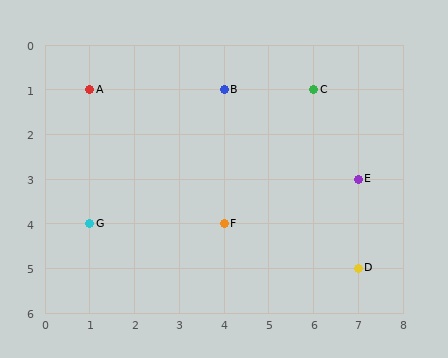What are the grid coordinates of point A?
Point A is at grid coordinates (1, 1).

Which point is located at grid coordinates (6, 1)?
Point C is at (6, 1).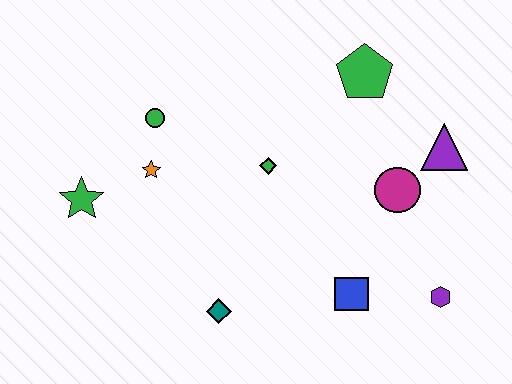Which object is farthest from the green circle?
The purple hexagon is farthest from the green circle.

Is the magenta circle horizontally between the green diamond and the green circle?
No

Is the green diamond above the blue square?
Yes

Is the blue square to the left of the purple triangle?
Yes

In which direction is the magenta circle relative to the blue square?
The magenta circle is above the blue square.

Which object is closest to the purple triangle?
The magenta circle is closest to the purple triangle.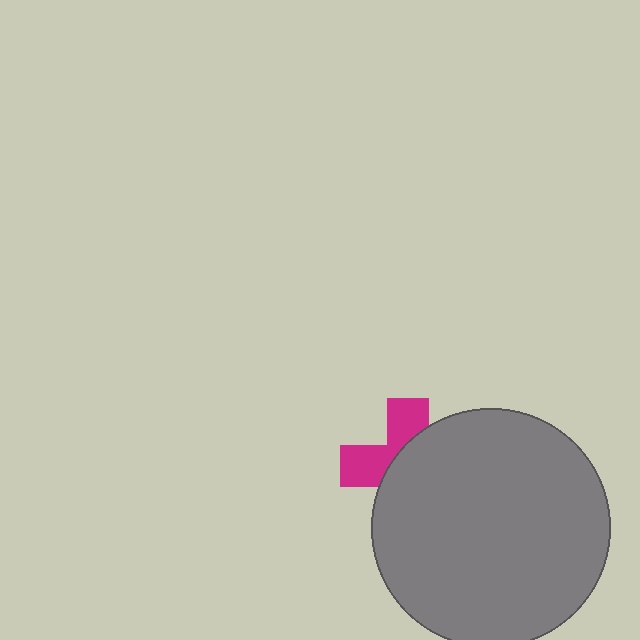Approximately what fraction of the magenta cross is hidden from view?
Roughly 60% of the magenta cross is hidden behind the gray circle.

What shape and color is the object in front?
The object in front is a gray circle.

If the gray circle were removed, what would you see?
You would see the complete magenta cross.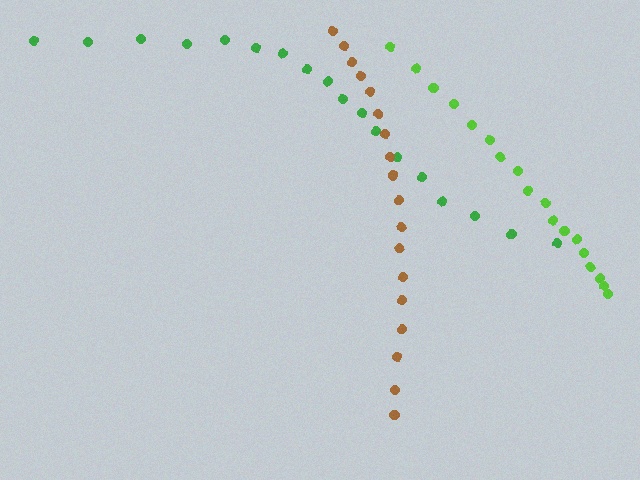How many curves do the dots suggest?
There are 3 distinct paths.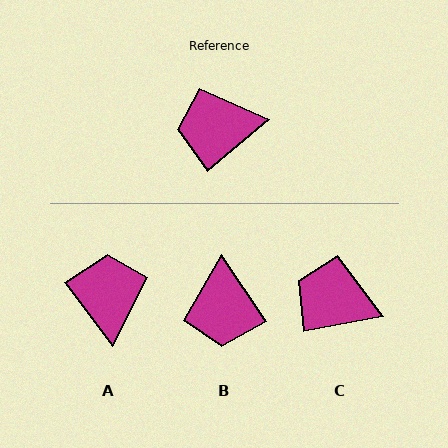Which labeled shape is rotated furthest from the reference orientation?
A, about 93 degrees away.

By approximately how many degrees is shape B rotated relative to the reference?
Approximately 84 degrees counter-clockwise.